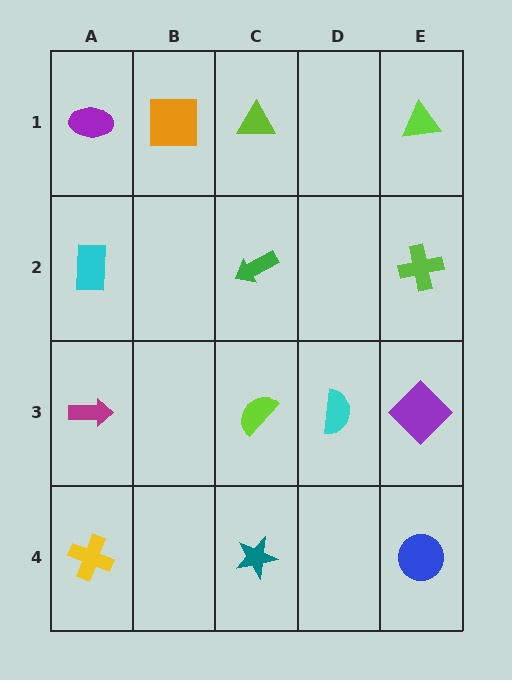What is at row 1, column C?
A lime triangle.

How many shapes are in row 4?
3 shapes.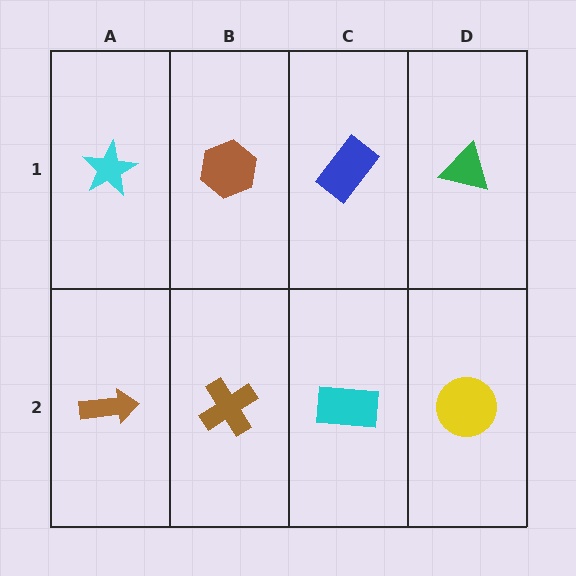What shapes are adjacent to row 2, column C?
A blue rectangle (row 1, column C), a brown cross (row 2, column B), a yellow circle (row 2, column D).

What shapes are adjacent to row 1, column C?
A cyan rectangle (row 2, column C), a brown hexagon (row 1, column B), a green triangle (row 1, column D).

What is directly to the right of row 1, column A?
A brown hexagon.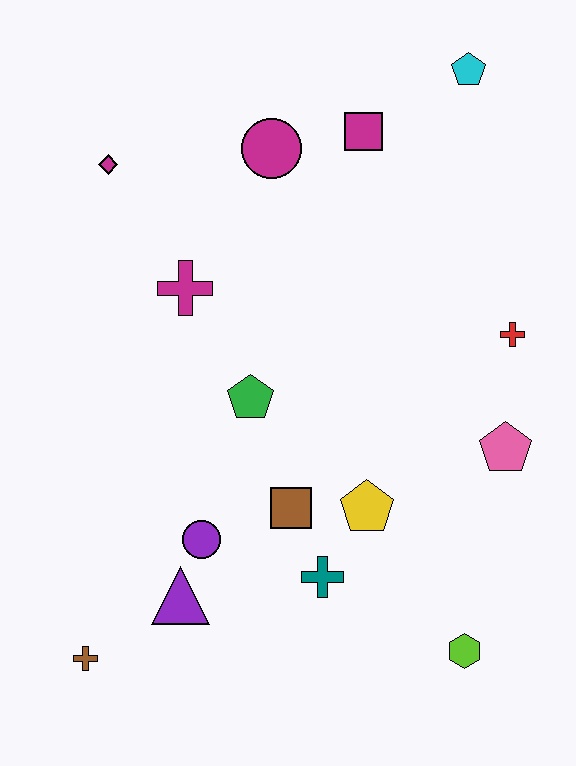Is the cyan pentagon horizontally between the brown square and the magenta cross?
No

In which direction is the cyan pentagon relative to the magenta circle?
The cyan pentagon is to the right of the magenta circle.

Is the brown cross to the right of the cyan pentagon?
No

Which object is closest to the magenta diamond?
The magenta cross is closest to the magenta diamond.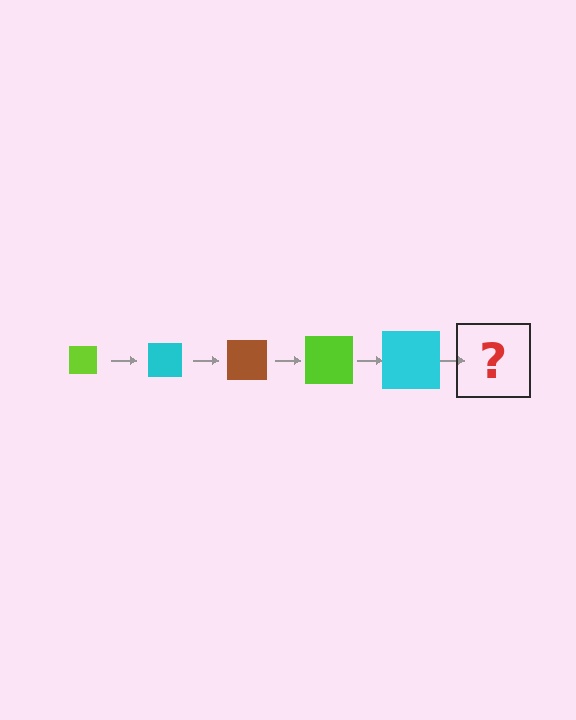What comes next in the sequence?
The next element should be a brown square, larger than the previous one.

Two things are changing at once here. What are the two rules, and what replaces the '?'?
The two rules are that the square grows larger each step and the color cycles through lime, cyan, and brown. The '?' should be a brown square, larger than the previous one.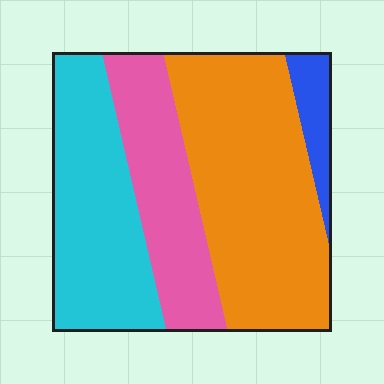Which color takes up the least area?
Blue, at roughly 5%.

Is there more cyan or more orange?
Orange.